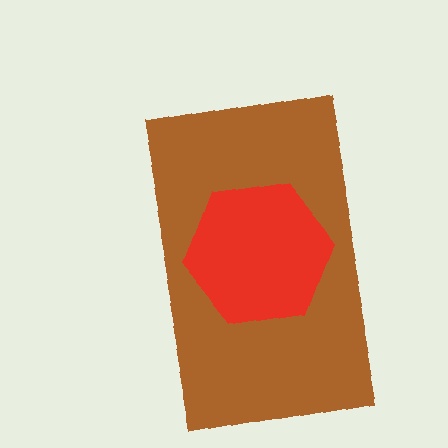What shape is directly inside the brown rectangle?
The red hexagon.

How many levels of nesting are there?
2.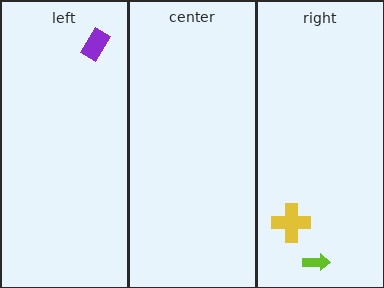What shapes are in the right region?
The lime arrow, the yellow cross.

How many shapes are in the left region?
1.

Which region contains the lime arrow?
The right region.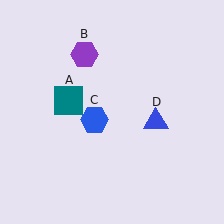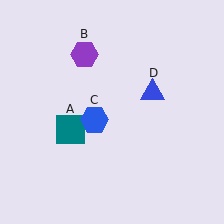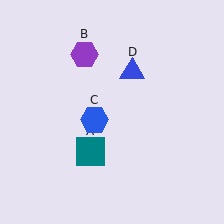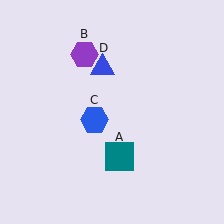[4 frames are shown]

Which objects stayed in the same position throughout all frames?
Purple hexagon (object B) and blue hexagon (object C) remained stationary.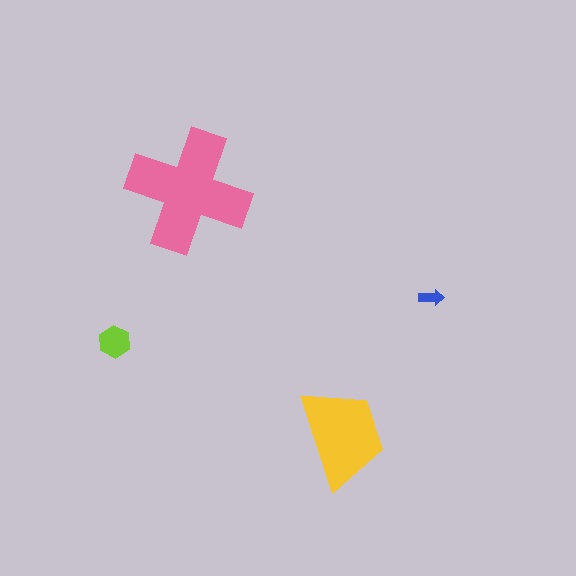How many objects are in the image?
There are 4 objects in the image.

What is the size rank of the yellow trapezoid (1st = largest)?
2nd.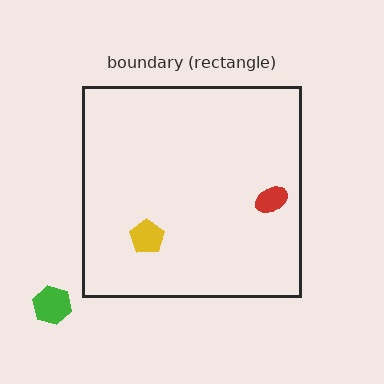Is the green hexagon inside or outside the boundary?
Outside.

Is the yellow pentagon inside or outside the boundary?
Inside.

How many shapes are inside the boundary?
2 inside, 1 outside.